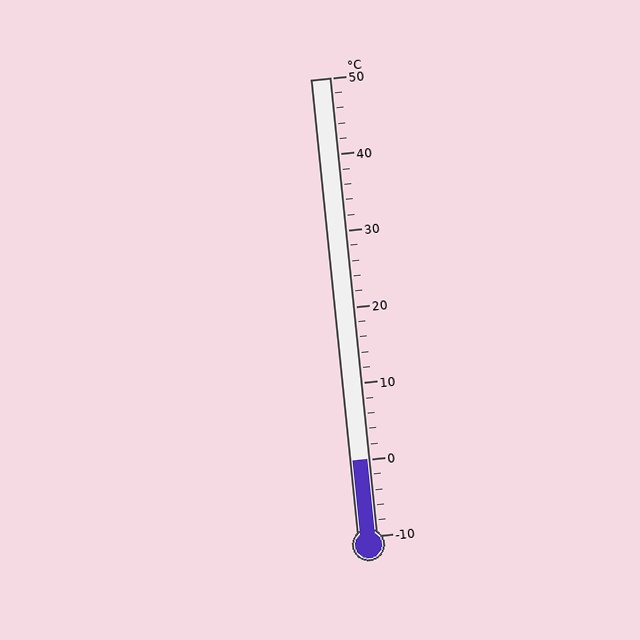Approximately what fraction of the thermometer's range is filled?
The thermometer is filled to approximately 15% of its range.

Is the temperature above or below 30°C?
The temperature is below 30°C.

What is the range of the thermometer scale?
The thermometer scale ranges from -10°C to 50°C.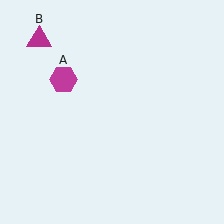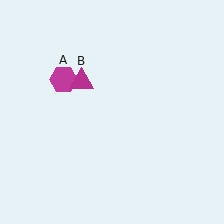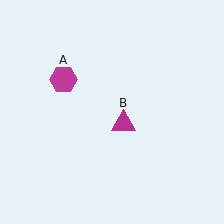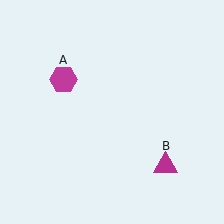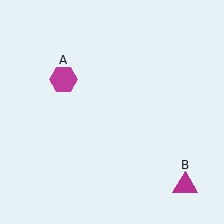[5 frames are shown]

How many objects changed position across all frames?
1 object changed position: magenta triangle (object B).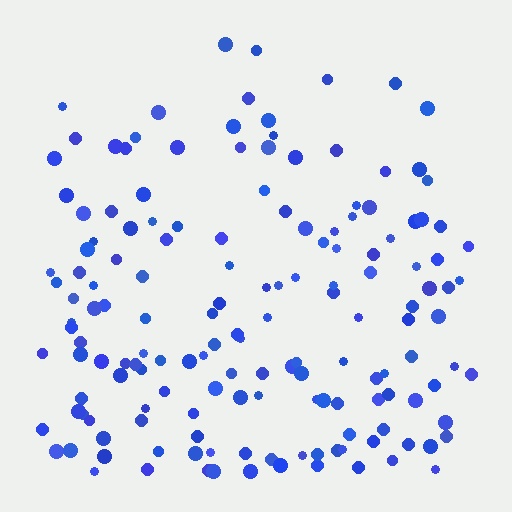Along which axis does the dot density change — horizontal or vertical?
Vertical.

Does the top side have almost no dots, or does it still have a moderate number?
Still a moderate number, just noticeably fewer than the bottom.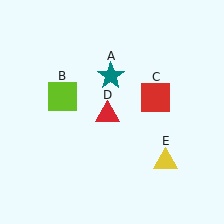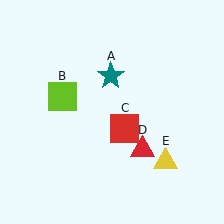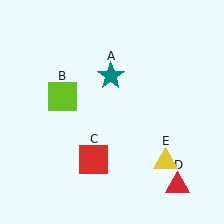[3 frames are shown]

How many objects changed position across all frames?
2 objects changed position: red square (object C), red triangle (object D).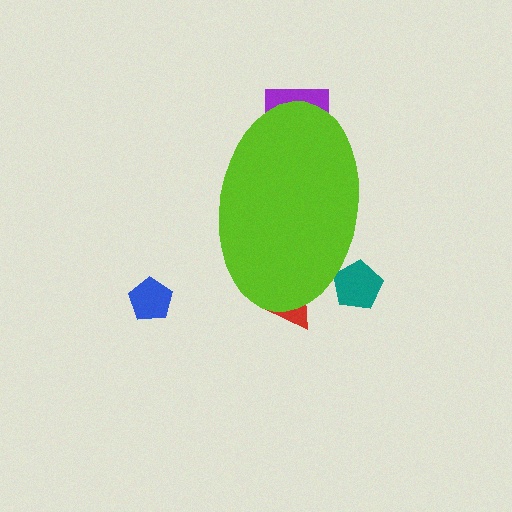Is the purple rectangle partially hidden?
Yes, the purple rectangle is partially hidden behind the lime ellipse.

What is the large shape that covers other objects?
A lime ellipse.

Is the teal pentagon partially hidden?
Yes, the teal pentagon is partially hidden behind the lime ellipse.